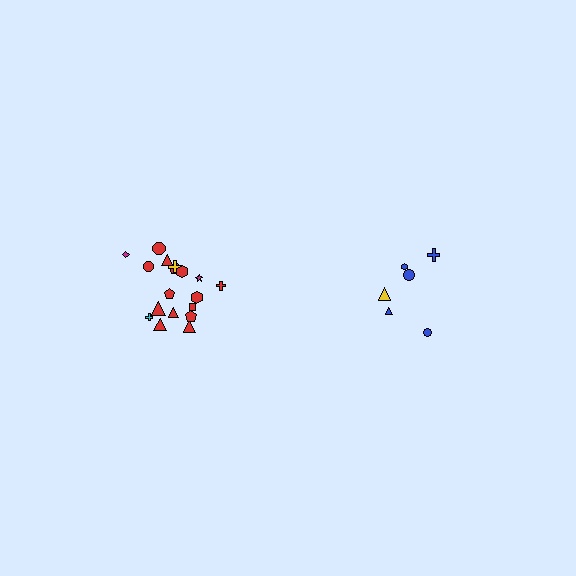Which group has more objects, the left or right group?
The left group.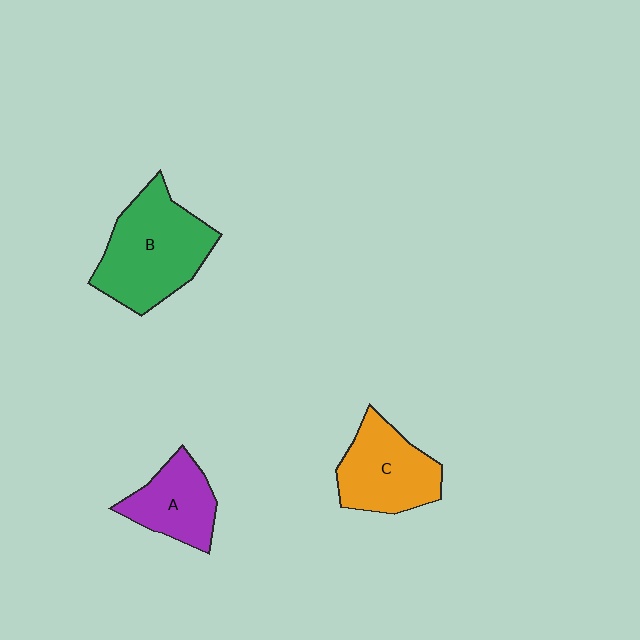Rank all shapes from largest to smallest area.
From largest to smallest: B (green), C (orange), A (purple).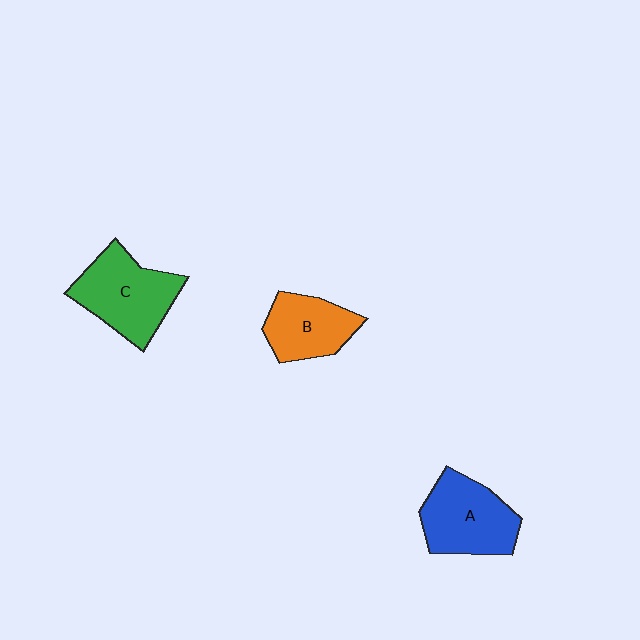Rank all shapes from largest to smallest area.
From largest to smallest: C (green), A (blue), B (orange).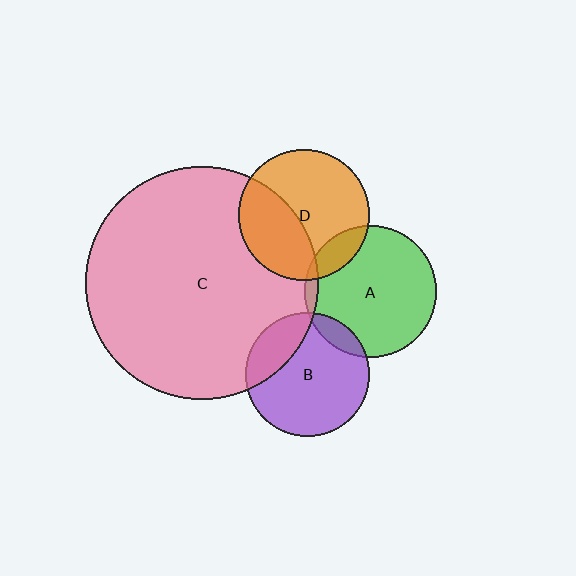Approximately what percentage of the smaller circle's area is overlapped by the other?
Approximately 15%.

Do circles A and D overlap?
Yes.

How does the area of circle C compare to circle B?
Approximately 3.5 times.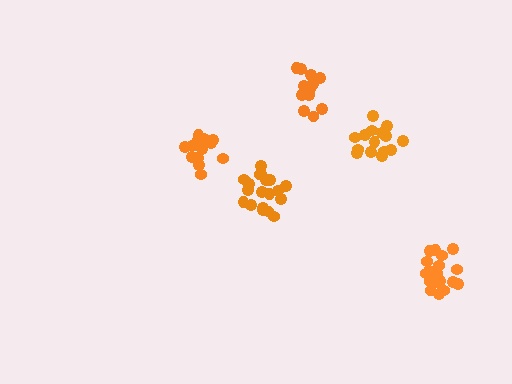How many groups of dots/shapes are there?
There are 5 groups.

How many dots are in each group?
Group 1: 15 dots, Group 2: 20 dots, Group 3: 14 dots, Group 4: 19 dots, Group 5: 14 dots (82 total).